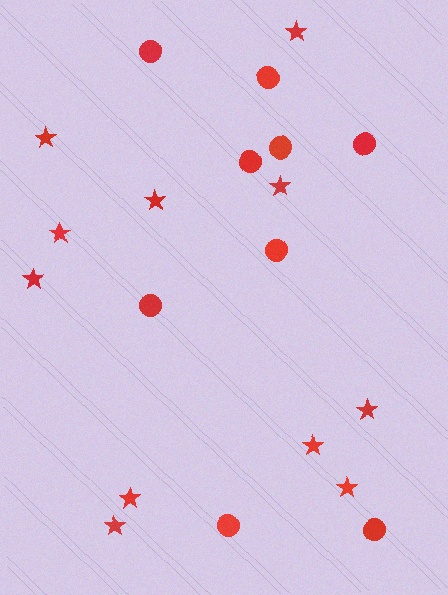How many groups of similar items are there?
There are 2 groups: one group of stars (11) and one group of circles (9).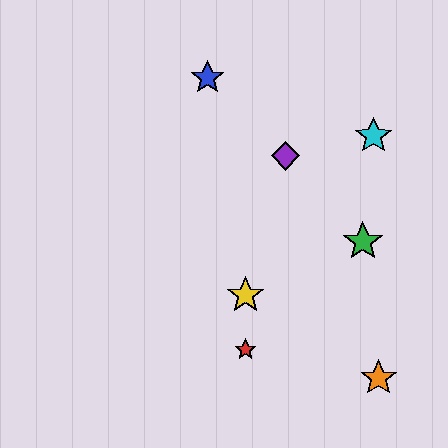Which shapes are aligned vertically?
The red star, the yellow star are aligned vertically.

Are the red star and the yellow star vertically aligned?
Yes, both are at x≈245.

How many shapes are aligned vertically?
2 shapes (the red star, the yellow star) are aligned vertically.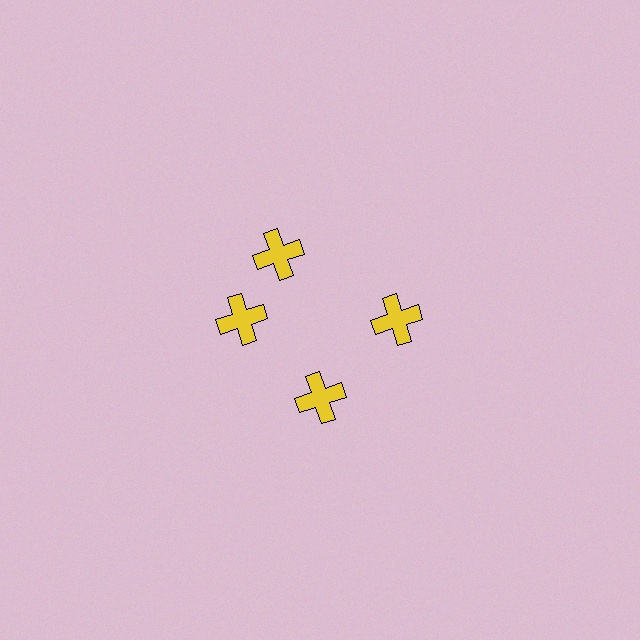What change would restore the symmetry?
The symmetry would be restored by rotating it back into even spacing with its neighbors so that all 4 crosses sit at equal angles and equal distance from the center.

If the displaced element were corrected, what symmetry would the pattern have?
It would have 4-fold rotational symmetry — the pattern would map onto itself every 90 degrees.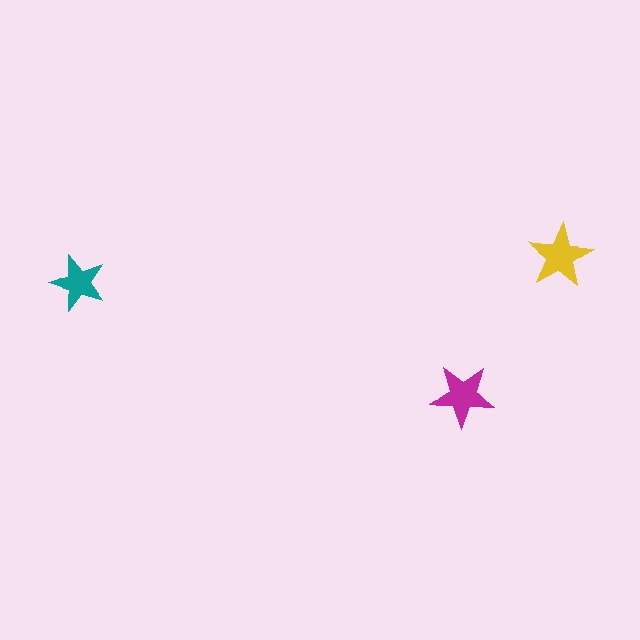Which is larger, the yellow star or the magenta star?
The yellow one.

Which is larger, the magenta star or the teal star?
The magenta one.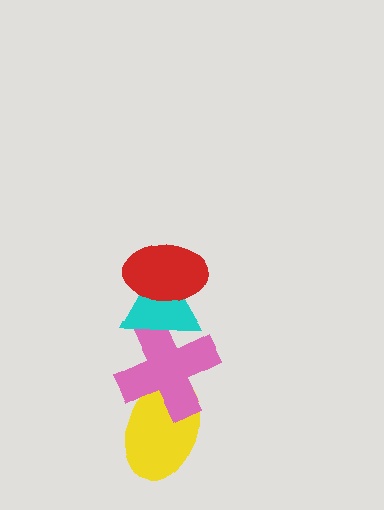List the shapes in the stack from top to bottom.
From top to bottom: the red ellipse, the cyan triangle, the pink cross, the yellow ellipse.